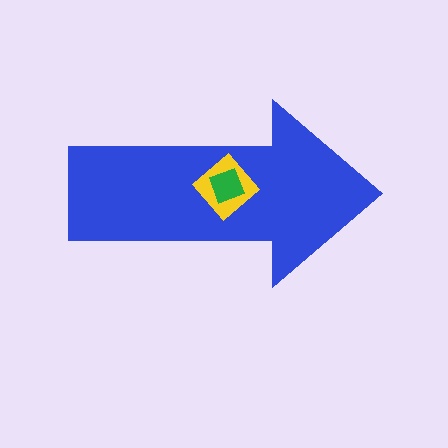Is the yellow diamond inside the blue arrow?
Yes.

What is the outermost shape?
The blue arrow.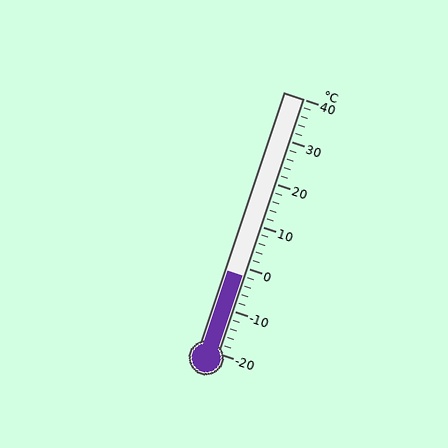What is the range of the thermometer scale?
The thermometer scale ranges from -20°C to 40°C.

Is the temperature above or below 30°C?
The temperature is below 30°C.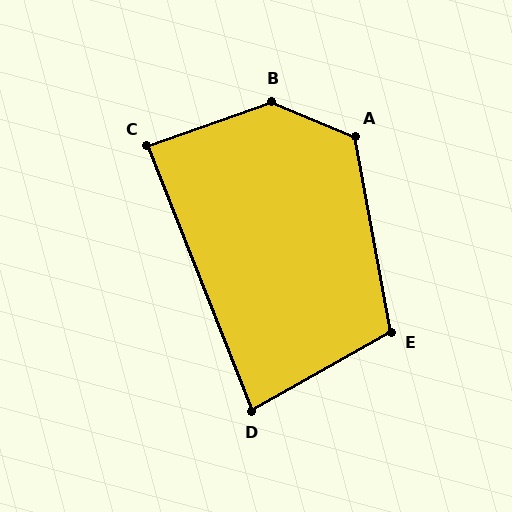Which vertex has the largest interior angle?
B, at approximately 138 degrees.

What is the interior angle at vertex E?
Approximately 109 degrees (obtuse).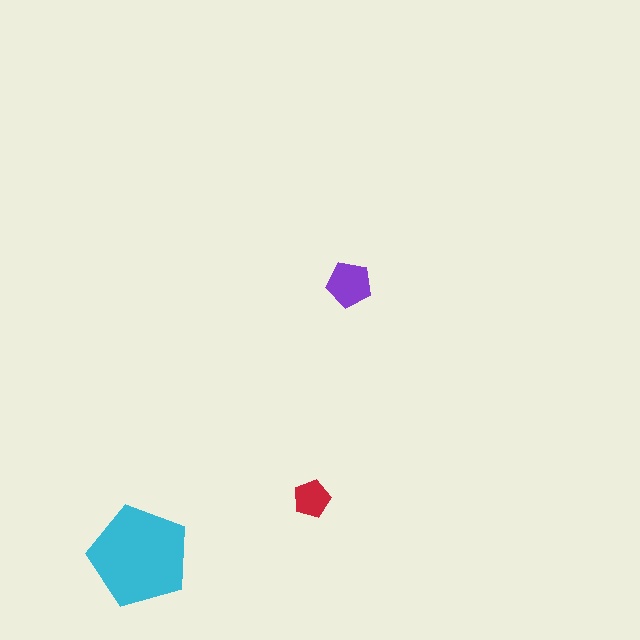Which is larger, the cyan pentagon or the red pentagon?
The cyan one.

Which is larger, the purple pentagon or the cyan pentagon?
The cyan one.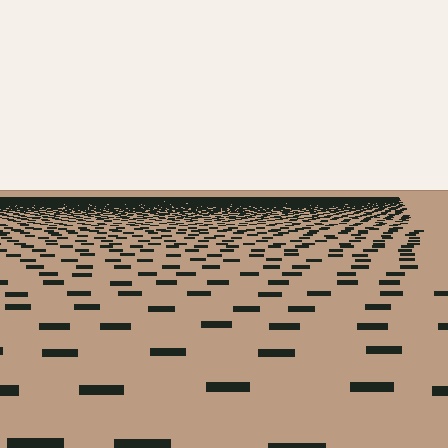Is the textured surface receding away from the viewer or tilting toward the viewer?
The surface is receding away from the viewer. Texture elements get smaller and denser toward the top.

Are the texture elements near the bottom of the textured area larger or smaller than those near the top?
Larger. Near the bottom, elements are closer to the viewer and appear at a bigger on-screen size.